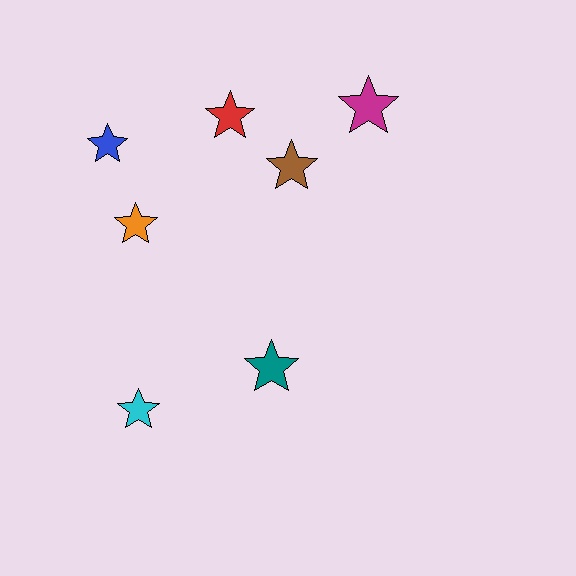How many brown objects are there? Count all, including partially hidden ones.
There is 1 brown object.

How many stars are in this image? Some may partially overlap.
There are 7 stars.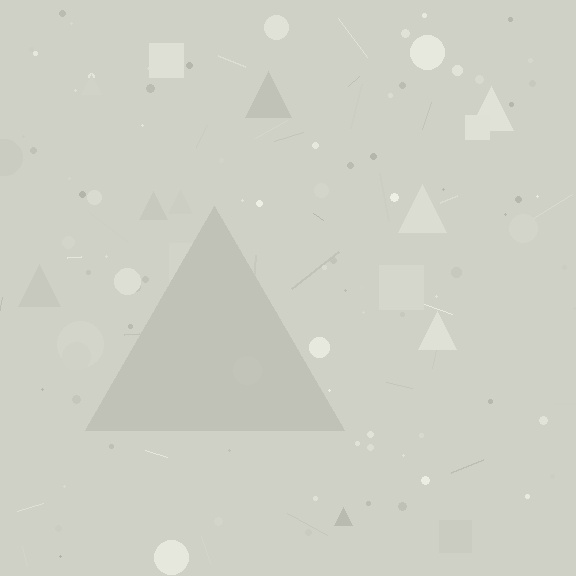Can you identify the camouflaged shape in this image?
The camouflaged shape is a triangle.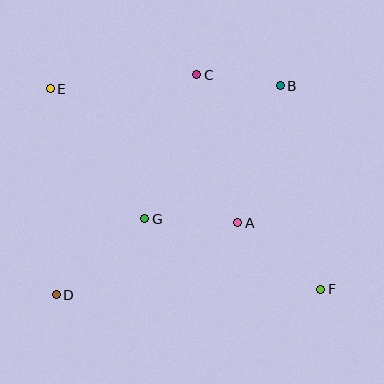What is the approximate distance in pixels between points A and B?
The distance between A and B is approximately 144 pixels.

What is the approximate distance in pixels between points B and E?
The distance between B and E is approximately 230 pixels.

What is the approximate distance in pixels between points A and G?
The distance between A and G is approximately 93 pixels.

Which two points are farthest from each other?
Points E and F are farthest from each other.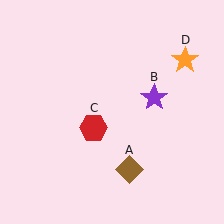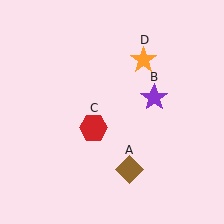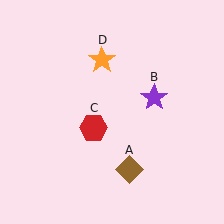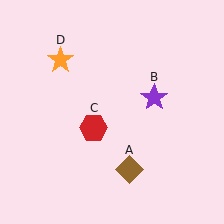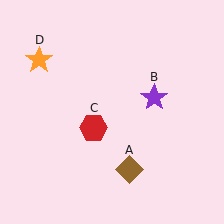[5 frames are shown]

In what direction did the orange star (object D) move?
The orange star (object D) moved left.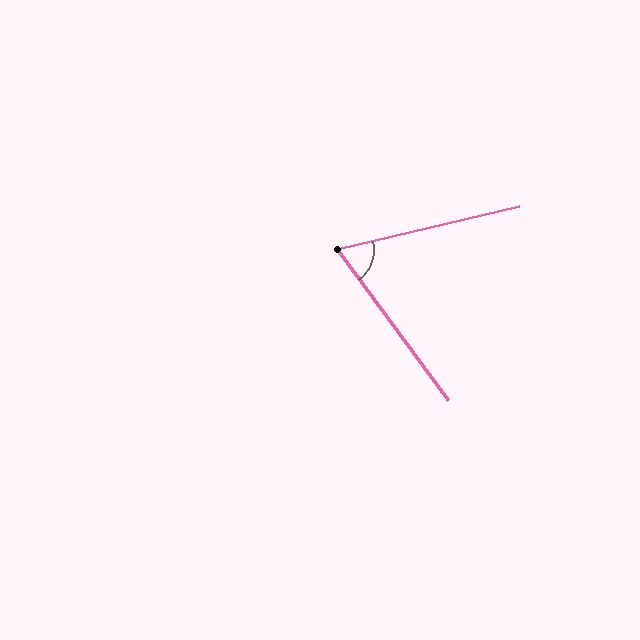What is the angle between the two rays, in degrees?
Approximately 67 degrees.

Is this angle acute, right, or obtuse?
It is acute.